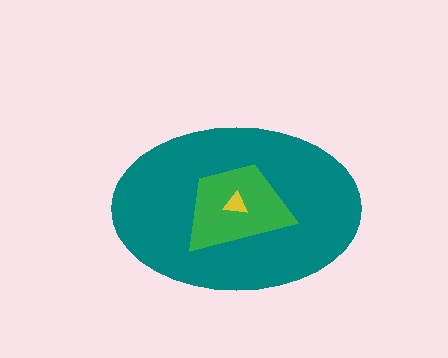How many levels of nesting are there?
3.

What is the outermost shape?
The teal ellipse.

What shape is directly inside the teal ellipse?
The green trapezoid.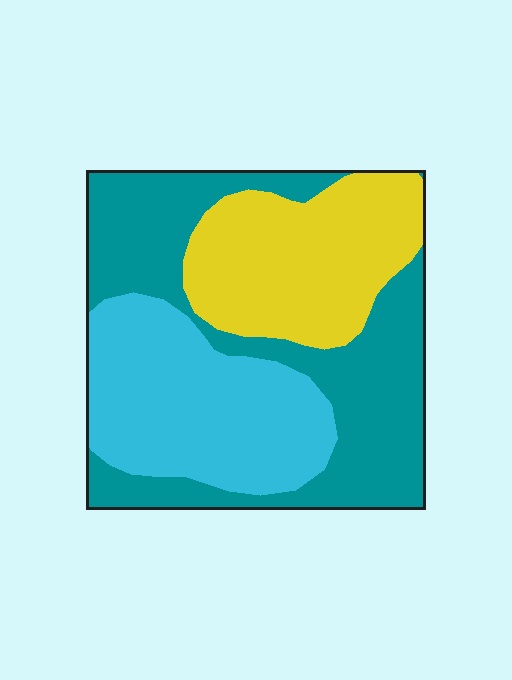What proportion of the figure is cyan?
Cyan takes up about one third (1/3) of the figure.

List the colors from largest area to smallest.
From largest to smallest: teal, cyan, yellow.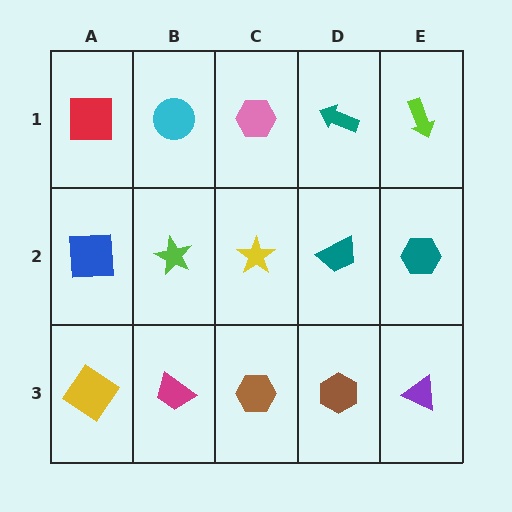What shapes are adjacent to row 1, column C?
A yellow star (row 2, column C), a cyan circle (row 1, column B), a teal arrow (row 1, column D).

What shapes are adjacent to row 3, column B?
A lime star (row 2, column B), a yellow diamond (row 3, column A), a brown hexagon (row 3, column C).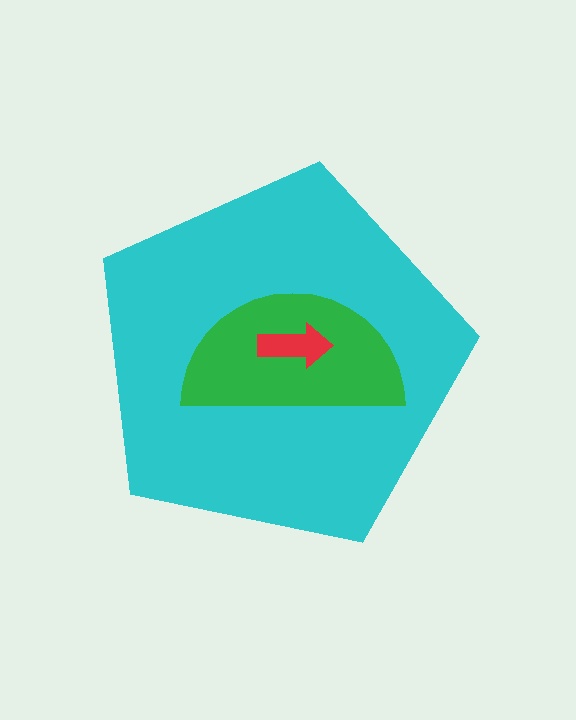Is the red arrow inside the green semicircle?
Yes.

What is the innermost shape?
The red arrow.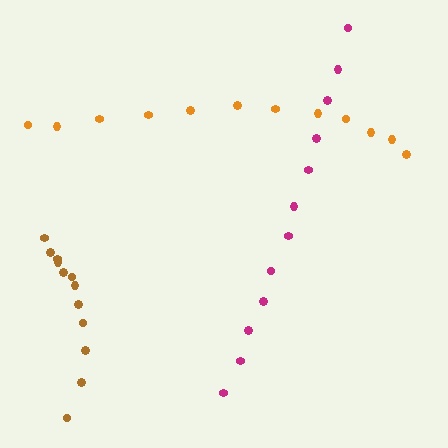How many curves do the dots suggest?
There are 3 distinct paths.